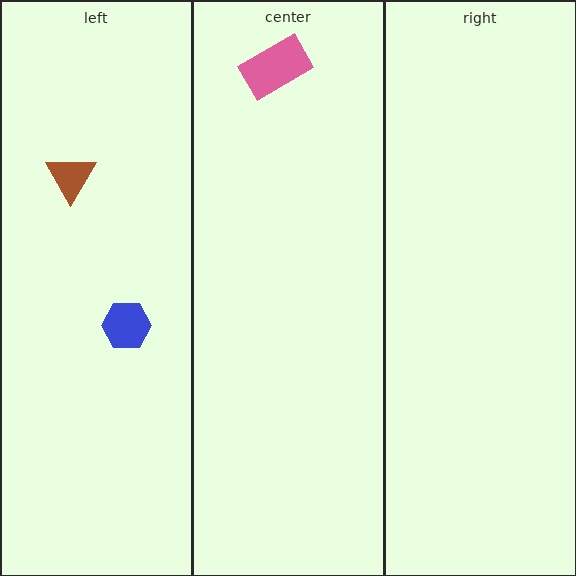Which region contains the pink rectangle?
The center region.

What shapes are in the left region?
The blue hexagon, the brown triangle.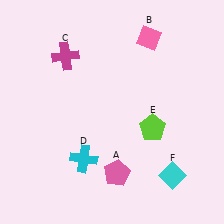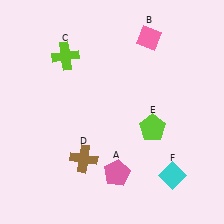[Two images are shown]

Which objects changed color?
C changed from magenta to lime. D changed from cyan to brown.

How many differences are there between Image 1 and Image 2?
There are 2 differences between the two images.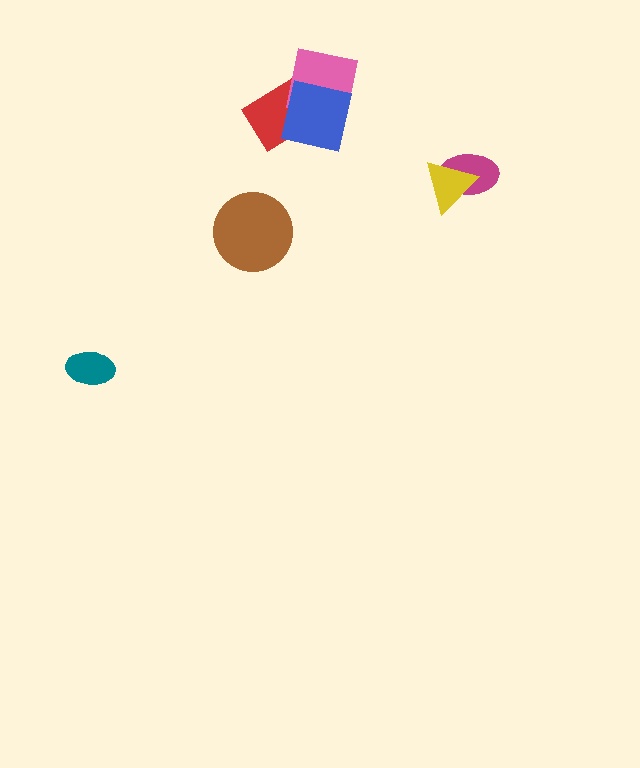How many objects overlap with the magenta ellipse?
1 object overlaps with the magenta ellipse.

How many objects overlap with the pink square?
2 objects overlap with the pink square.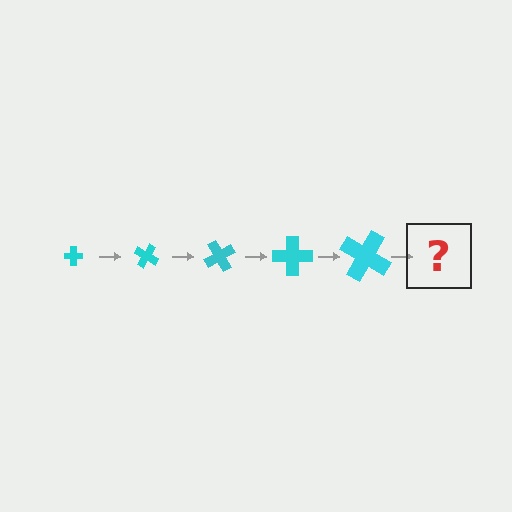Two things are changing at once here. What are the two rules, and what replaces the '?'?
The two rules are that the cross grows larger each step and it rotates 30 degrees each step. The '?' should be a cross, larger than the previous one and rotated 150 degrees from the start.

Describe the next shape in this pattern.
It should be a cross, larger than the previous one and rotated 150 degrees from the start.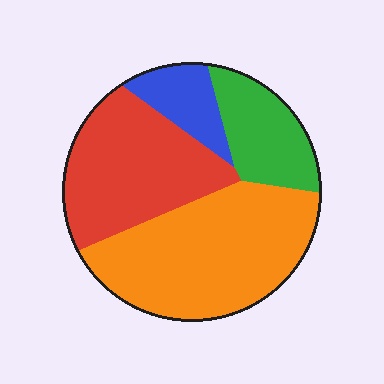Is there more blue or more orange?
Orange.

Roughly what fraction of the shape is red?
Red covers 31% of the shape.